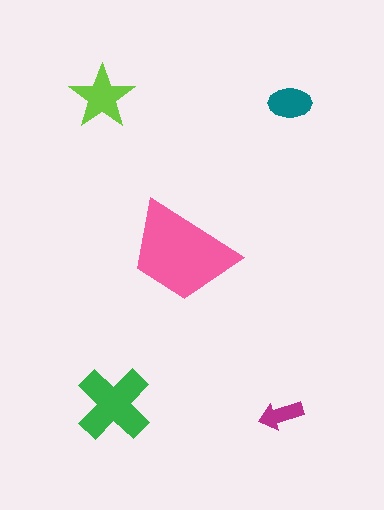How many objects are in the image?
There are 5 objects in the image.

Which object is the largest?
The pink trapezoid.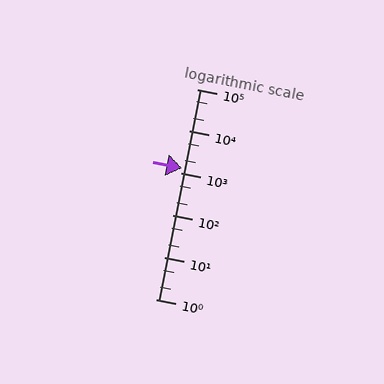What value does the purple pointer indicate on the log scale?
The pointer indicates approximately 1300.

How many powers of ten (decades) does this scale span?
The scale spans 5 decades, from 1 to 100000.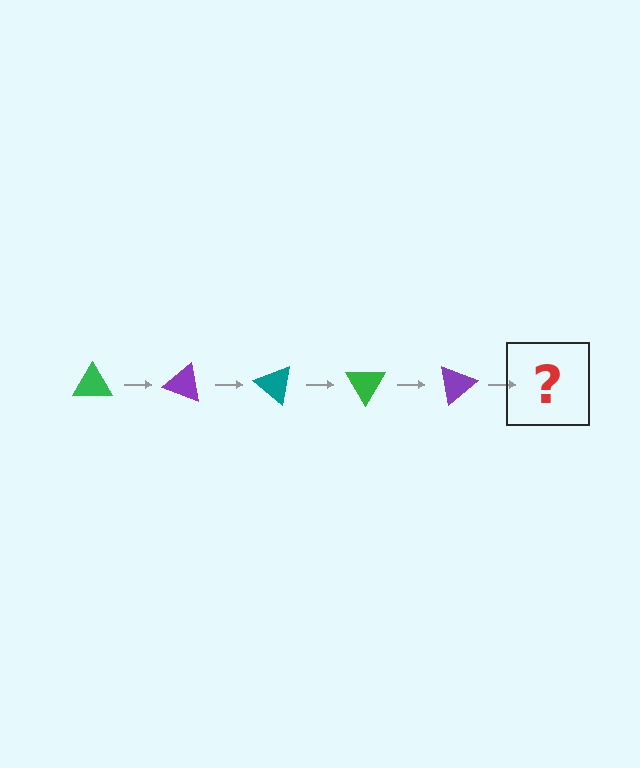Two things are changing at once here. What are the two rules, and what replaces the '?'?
The two rules are that it rotates 20 degrees each step and the color cycles through green, purple, and teal. The '?' should be a teal triangle, rotated 100 degrees from the start.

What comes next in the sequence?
The next element should be a teal triangle, rotated 100 degrees from the start.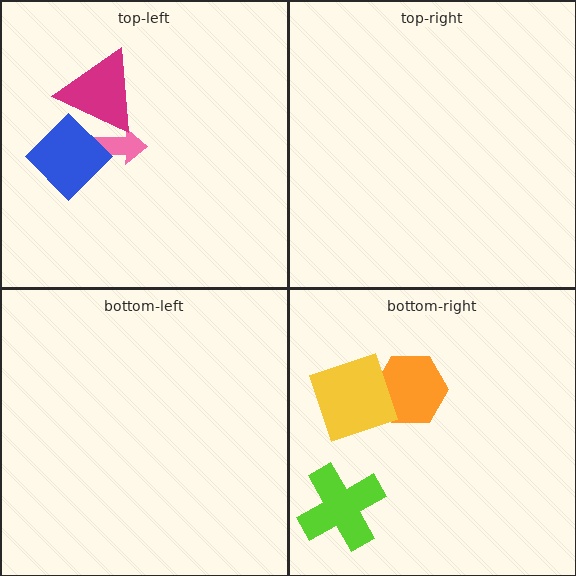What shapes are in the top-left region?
The pink arrow, the blue diamond, the magenta triangle.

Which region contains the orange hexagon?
The bottom-right region.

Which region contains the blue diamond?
The top-left region.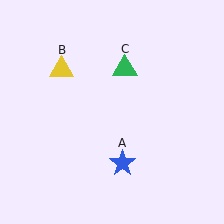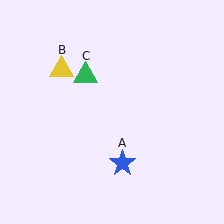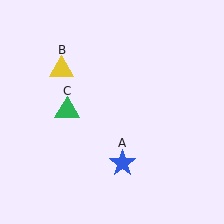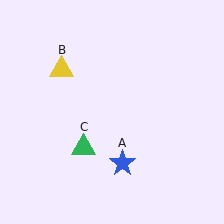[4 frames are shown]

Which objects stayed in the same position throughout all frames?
Blue star (object A) and yellow triangle (object B) remained stationary.